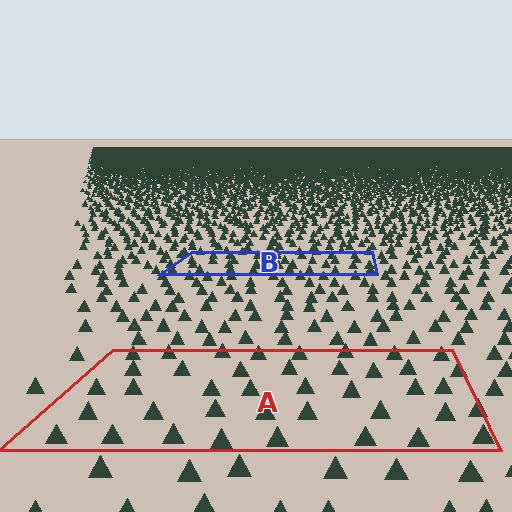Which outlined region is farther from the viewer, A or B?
Region B is farther from the viewer — the texture elements inside it appear smaller and more densely packed.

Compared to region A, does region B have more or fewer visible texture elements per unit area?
Region B has more texture elements per unit area — they are packed more densely because it is farther away.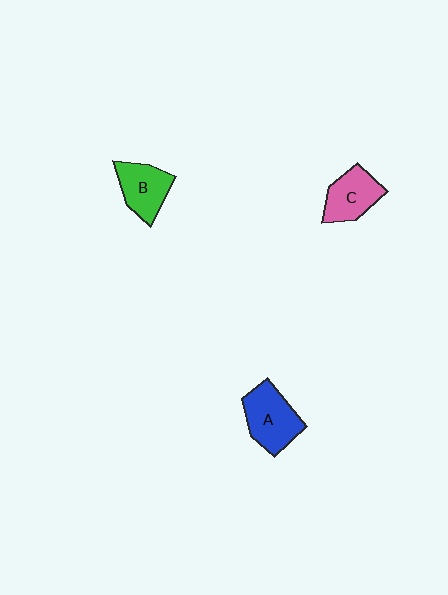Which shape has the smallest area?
Shape C (pink).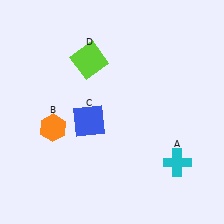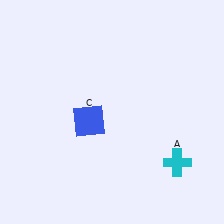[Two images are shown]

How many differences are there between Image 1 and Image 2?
There are 2 differences between the two images.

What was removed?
The orange hexagon (B), the lime square (D) were removed in Image 2.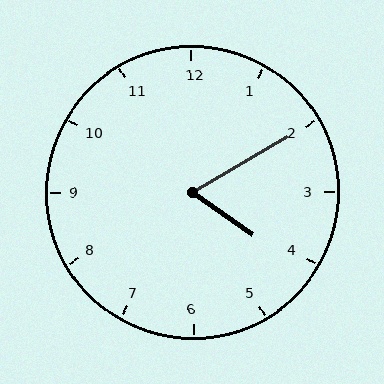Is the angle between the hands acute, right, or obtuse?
It is acute.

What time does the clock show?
4:10.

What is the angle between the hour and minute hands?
Approximately 65 degrees.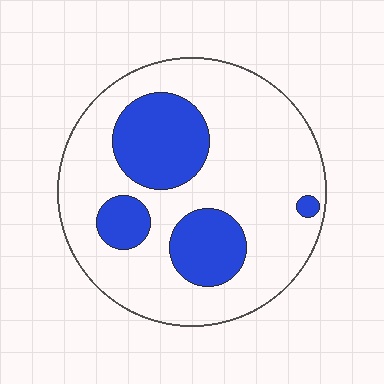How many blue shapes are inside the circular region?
4.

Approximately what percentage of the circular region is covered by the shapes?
Approximately 25%.